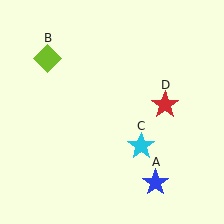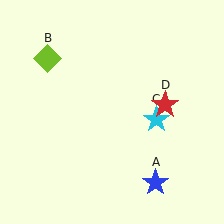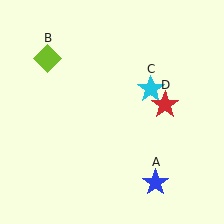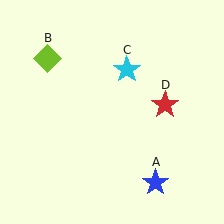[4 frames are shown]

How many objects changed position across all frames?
1 object changed position: cyan star (object C).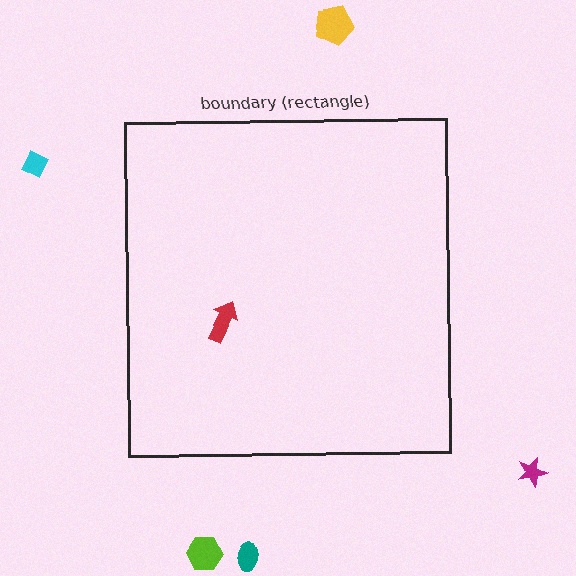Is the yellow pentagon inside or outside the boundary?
Outside.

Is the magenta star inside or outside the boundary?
Outside.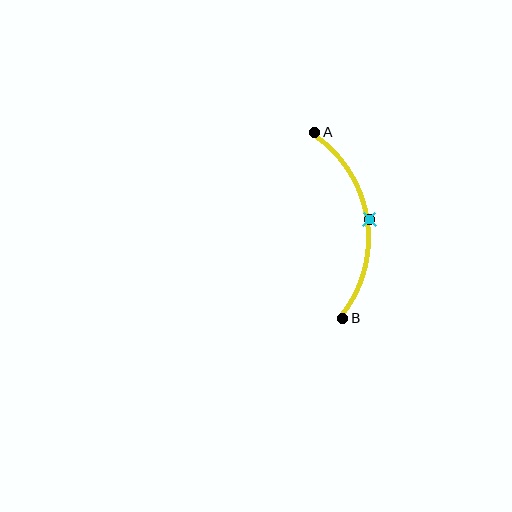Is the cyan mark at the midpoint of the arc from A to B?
Yes. The cyan mark lies on the arc at equal arc-length from both A and B — it is the arc midpoint.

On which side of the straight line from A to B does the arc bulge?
The arc bulges to the right of the straight line connecting A and B.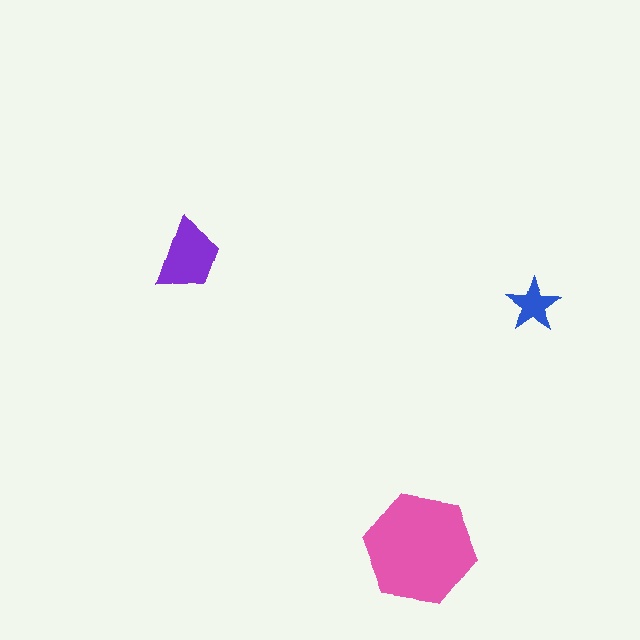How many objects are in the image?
There are 3 objects in the image.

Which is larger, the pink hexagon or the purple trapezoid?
The pink hexagon.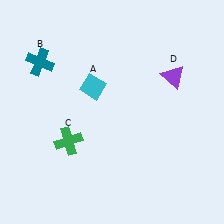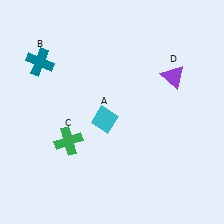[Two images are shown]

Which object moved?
The cyan diamond (A) moved down.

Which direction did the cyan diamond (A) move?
The cyan diamond (A) moved down.